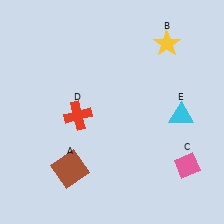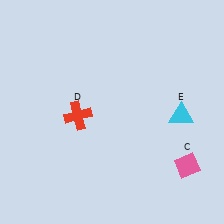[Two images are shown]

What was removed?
The brown square (A), the yellow star (B) were removed in Image 2.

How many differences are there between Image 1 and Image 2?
There are 2 differences between the two images.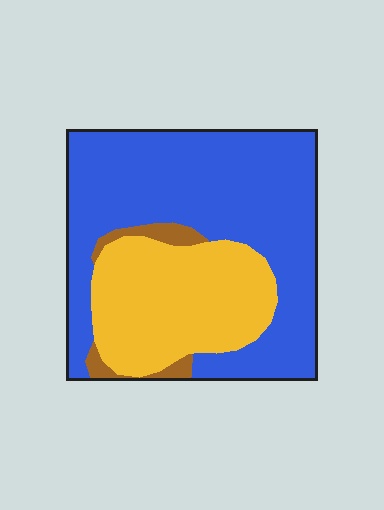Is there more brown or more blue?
Blue.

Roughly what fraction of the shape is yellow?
Yellow covers around 35% of the shape.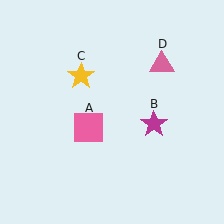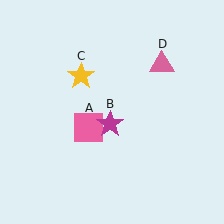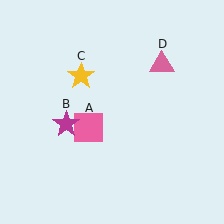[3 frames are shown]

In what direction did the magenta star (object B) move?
The magenta star (object B) moved left.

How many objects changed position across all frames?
1 object changed position: magenta star (object B).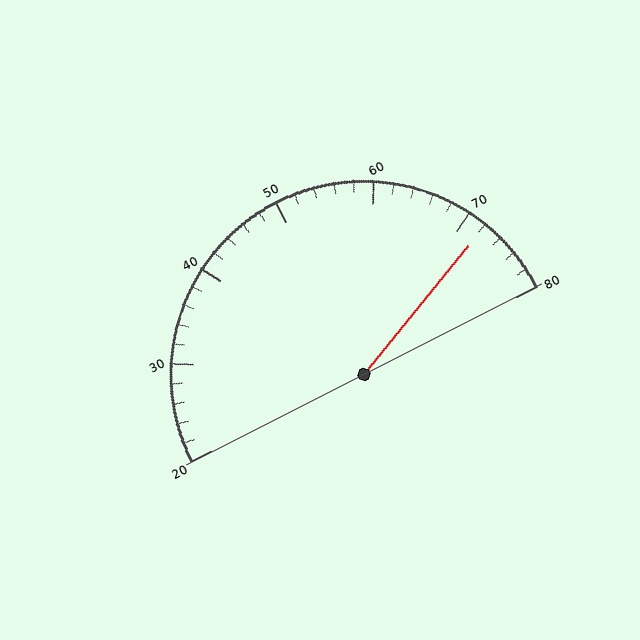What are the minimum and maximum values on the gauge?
The gauge ranges from 20 to 80.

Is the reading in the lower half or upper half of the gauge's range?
The reading is in the upper half of the range (20 to 80).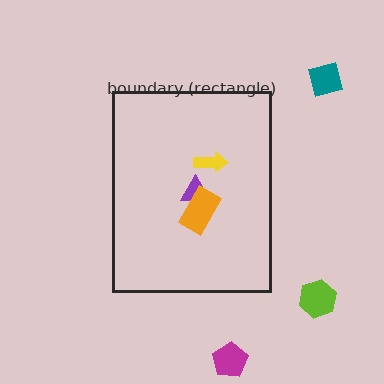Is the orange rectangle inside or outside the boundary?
Inside.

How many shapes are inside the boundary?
3 inside, 3 outside.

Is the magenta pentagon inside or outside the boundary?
Outside.